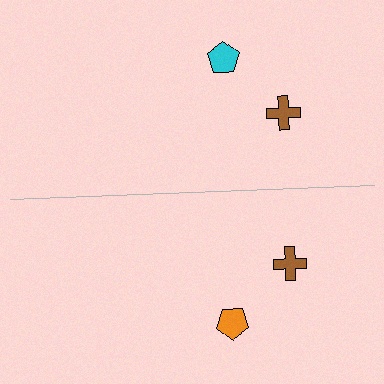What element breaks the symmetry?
The orange pentagon on the bottom side breaks the symmetry — its mirror counterpart is cyan.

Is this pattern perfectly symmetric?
No, the pattern is not perfectly symmetric. The orange pentagon on the bottom side breaks the symmetry — its mirror counterpart is cyan.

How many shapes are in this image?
There are 4 shapes in this image.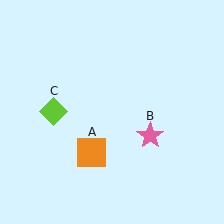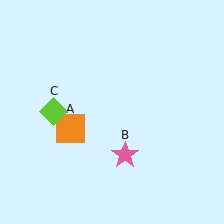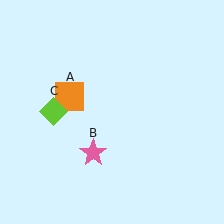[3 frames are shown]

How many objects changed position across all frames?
2 objects changed position: orange square (object A), pink star (object B).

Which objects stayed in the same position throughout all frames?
Lime diamond (object C) remained stationary.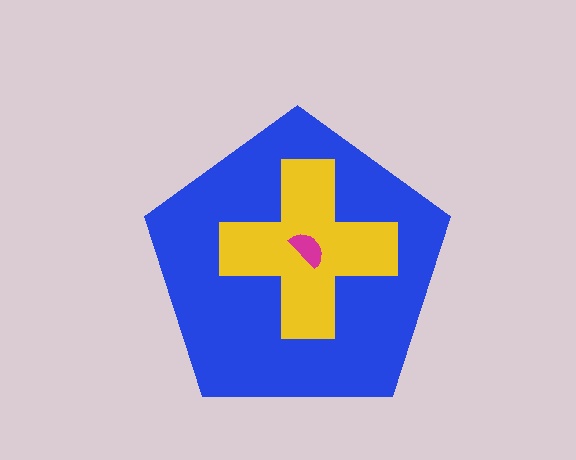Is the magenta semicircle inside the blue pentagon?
Yes.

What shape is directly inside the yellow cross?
The magenta semicircle.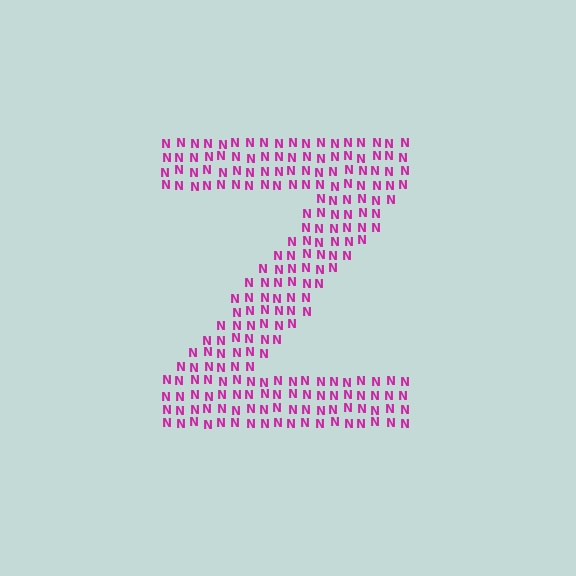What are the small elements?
The small elements are letter N's.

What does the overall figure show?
The overall figure shows the letter Z.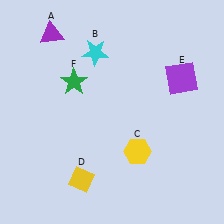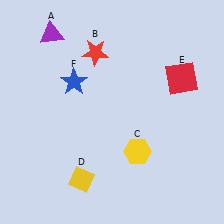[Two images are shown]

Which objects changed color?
B changed from cyan to red. E changed from purple to red. F changed from green to blue.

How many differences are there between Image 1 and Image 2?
There are 3 differences between the two images.